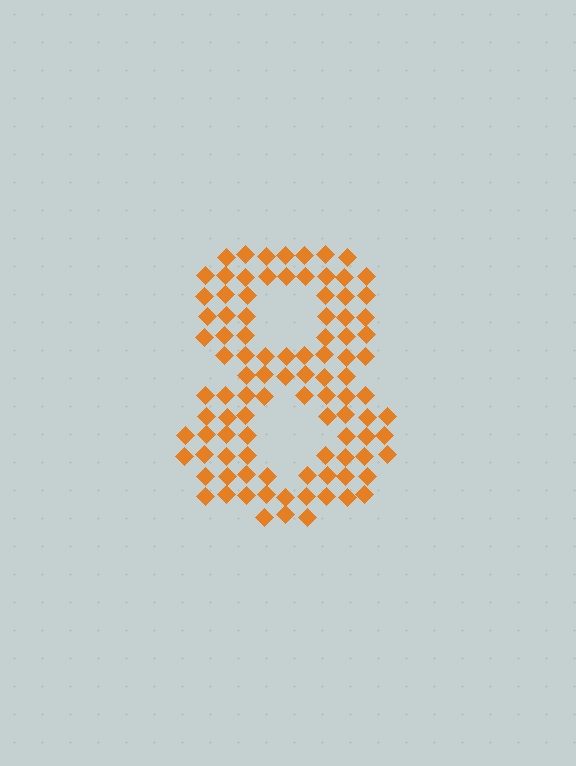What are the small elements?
The small elements are diamonds.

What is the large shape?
The large shape is the digit 8.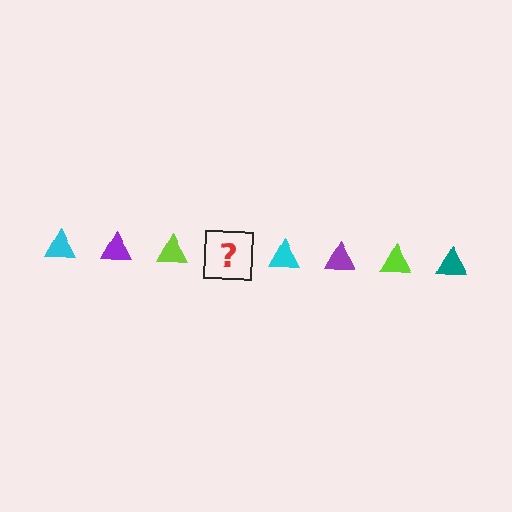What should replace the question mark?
The question mark should be replaced with a teal triangle.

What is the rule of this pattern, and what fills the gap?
The rule is that the pattern cycles through cyan, purple, lime, teal triangles. The gap should be filled with a teal triangle.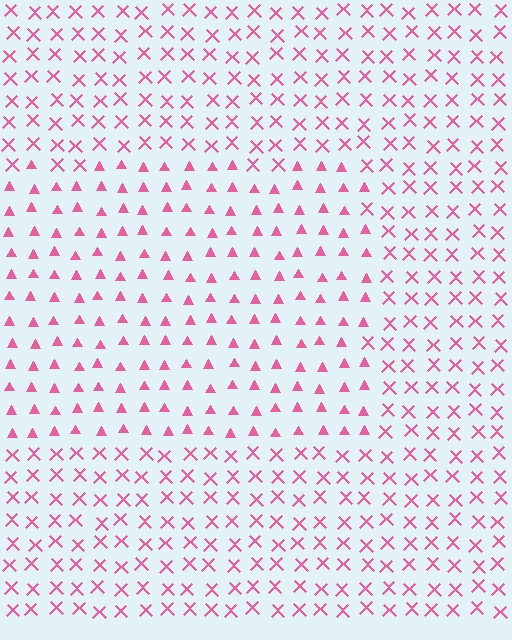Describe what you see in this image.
The image is filled with small pink elements arranged in a uniform grid. A rectangle-shaped region contains triangles, while the surrounding area contains X marks. The boundary is defined purely by the change in element shape.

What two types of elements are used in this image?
The image uses triangles inside the rectangle region and X marks outside it.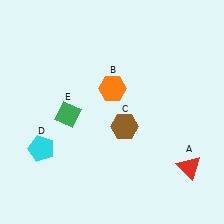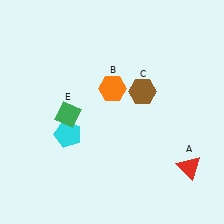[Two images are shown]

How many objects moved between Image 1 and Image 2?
2 objects moved between the two images.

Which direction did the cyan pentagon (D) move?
The cyan pentagon (D) moved right.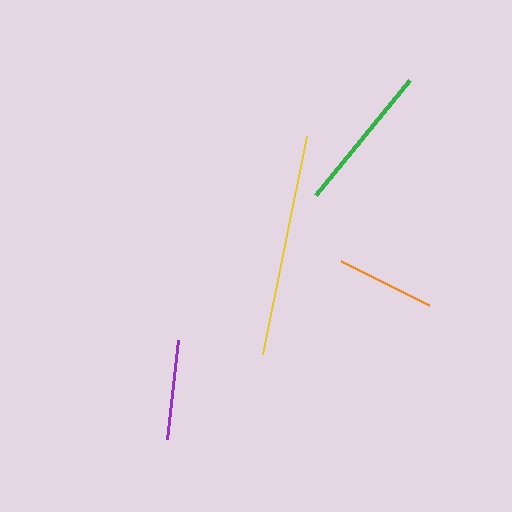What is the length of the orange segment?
The orange segment is approximately 97 pixels long.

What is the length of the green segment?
The green segment is approximately 148 pixels long.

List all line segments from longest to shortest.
From longest to shortest: yellow, green, purple, orange.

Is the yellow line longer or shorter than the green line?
The yellow line is longer than the green line.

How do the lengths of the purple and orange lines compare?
The purple and orange lines are approximately the same length.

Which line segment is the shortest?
The orange line is the shortest at approximately 97 pixels.